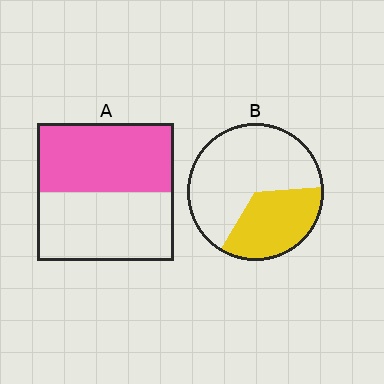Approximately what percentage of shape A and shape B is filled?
A is approximately 50% and B is approximately 35%.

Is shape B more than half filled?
No.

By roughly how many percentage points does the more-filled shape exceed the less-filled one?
By roughly 15 percentage points (A over B).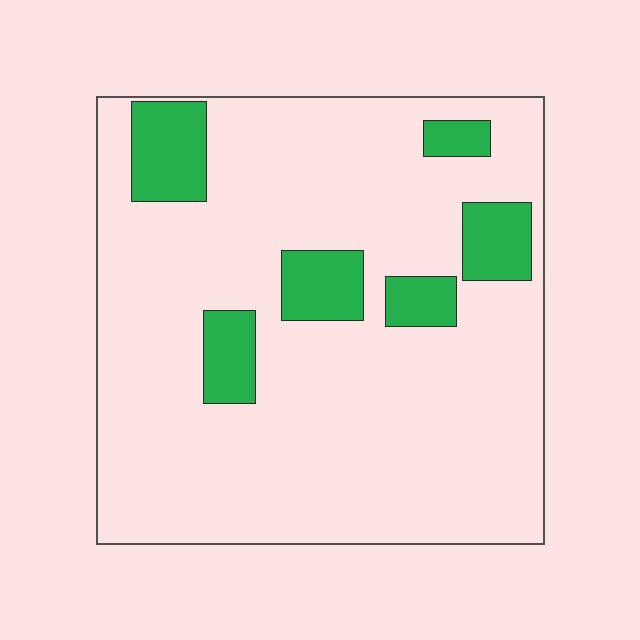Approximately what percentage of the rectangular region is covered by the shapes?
Approximately 15%.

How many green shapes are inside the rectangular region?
6.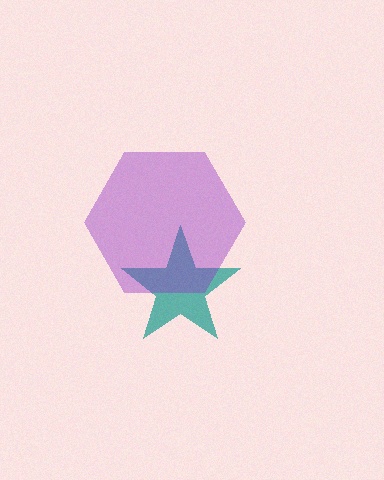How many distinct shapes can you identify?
There are 2 distinct shapes: a teal star, a purple hexagon.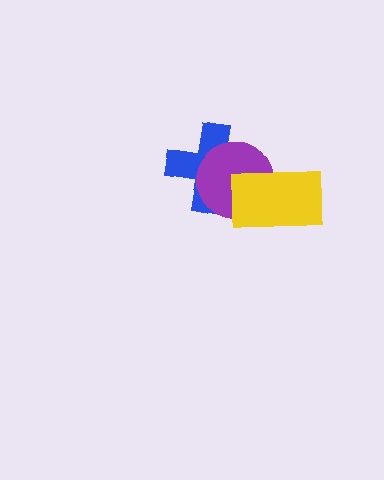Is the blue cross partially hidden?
Yes, it is partially covered by another shape.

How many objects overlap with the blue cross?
2 objects overlap with the blue cross.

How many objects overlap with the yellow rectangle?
2 objects overlap with the yellow rectangle.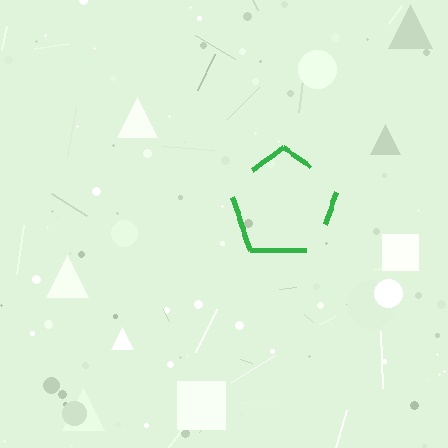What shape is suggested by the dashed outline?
The dashed outline suggests a pentagon.